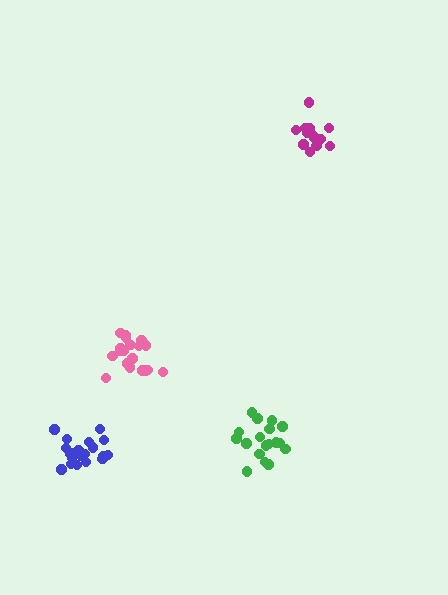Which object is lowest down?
The blue cluster is bottommost.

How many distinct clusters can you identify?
There are 4 distinct clusters.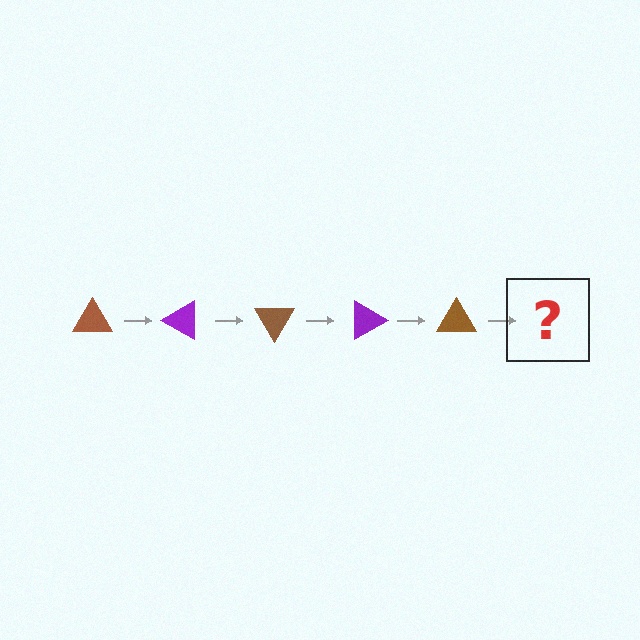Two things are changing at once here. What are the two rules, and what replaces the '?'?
The two rules are that it rotates 30 degrees each step and the color cycles through brown and purple. The '?' should be a purple triangle, rotated 150 degrees from the start.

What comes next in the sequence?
The next element should be a purple triangle, rotated 150 degrees from the start.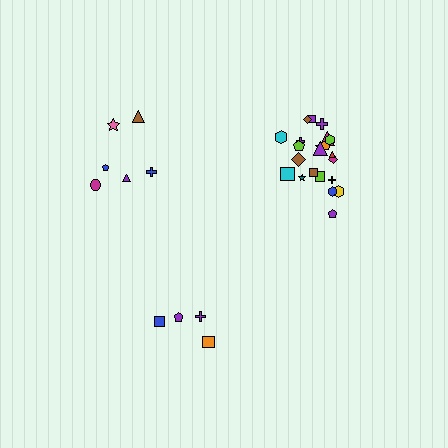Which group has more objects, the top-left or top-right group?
The top-right group.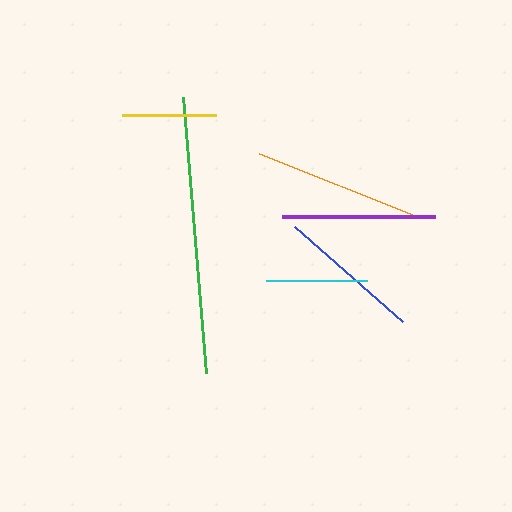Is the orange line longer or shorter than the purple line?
The orange line is longer than the purple line.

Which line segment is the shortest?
The yellow line is the shortest at approximately 94 pixels.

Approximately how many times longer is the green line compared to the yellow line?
The green line is approximately 2.9 times the length of the yellow line.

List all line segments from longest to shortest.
From longest to shortest: green, orange, purple, blue, cyan, yellow.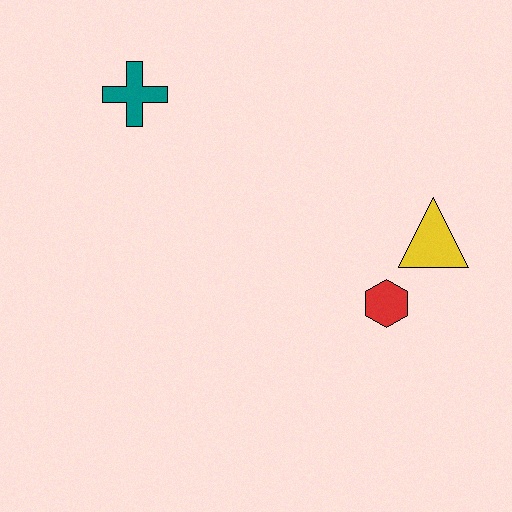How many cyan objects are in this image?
There are no cyan objects.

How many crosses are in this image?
There is 1 cross.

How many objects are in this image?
There are 3 objects.